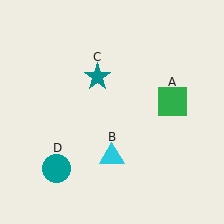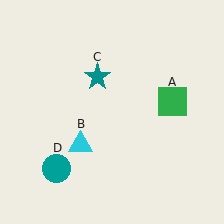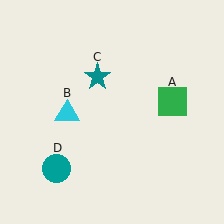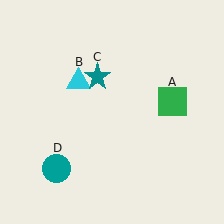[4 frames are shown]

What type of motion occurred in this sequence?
The cyan triangle (object B) rotated clockwise around the center of the scene.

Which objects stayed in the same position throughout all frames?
Green square (object A) and teal star (object C) and teal circle (object D) remained stationary.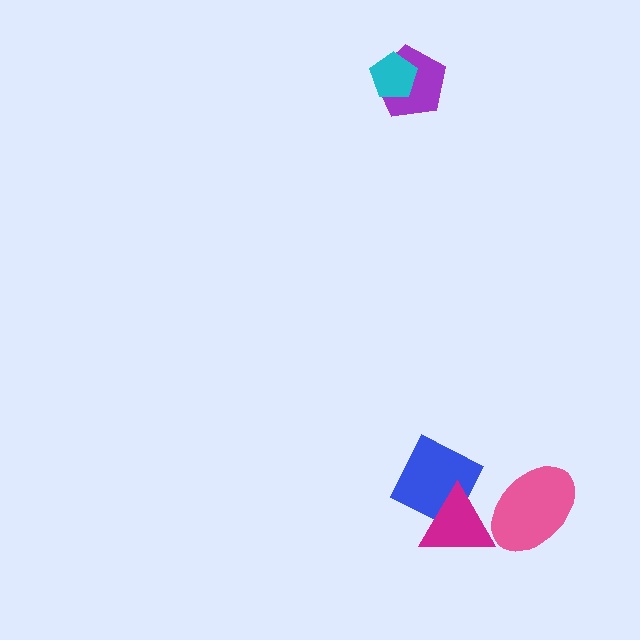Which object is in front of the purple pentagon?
The cyan pentagon is in front of the purple pentagon.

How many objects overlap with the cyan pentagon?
1 object overlaps with the cyan pentagon.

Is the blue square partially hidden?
Yes, it is partially covered by another shape.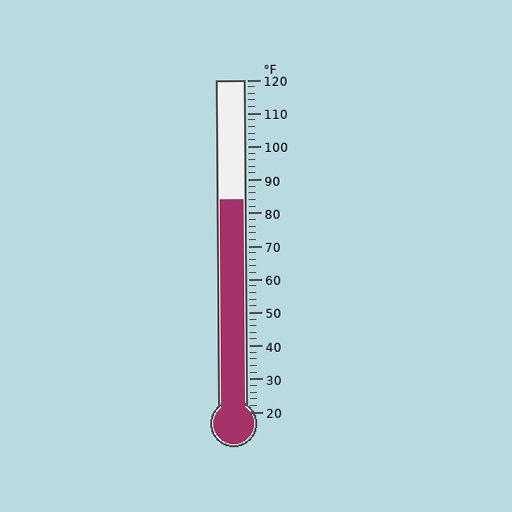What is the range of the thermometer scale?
The thermometer scale ranges from 20°F to 120°F.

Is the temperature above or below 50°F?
The temperature is above 50°F.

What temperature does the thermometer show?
The thermometer shows approximately 84°F.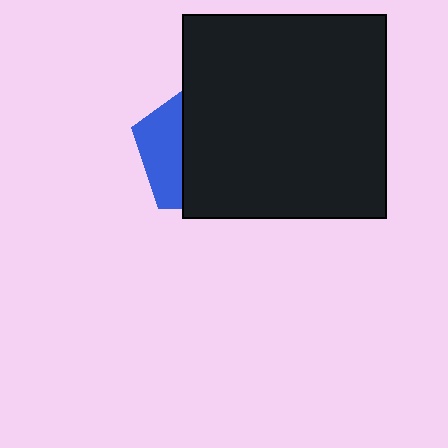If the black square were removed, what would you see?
You would see the complete blue pentagon.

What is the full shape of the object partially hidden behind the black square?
The partially hidden object is a blue pentagon.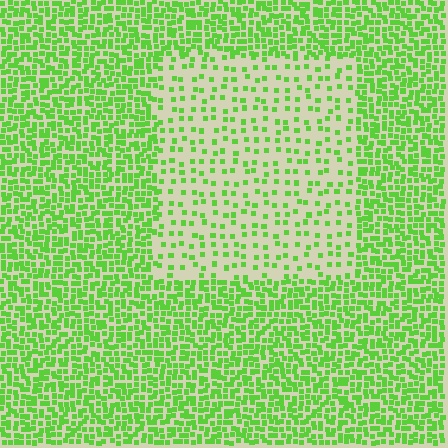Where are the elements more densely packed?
The elements are more densely packed outside the rectangle boundary.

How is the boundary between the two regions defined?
The boundary is defined by a change in element density (approximately 2.7x ratio). All elements are the same color, size, and shape.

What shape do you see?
I see a rectangle.